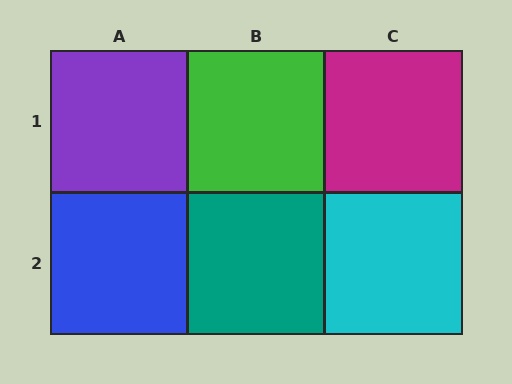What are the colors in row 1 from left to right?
Purple, green, magenta.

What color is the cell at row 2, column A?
Blue.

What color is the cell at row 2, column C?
Cyan.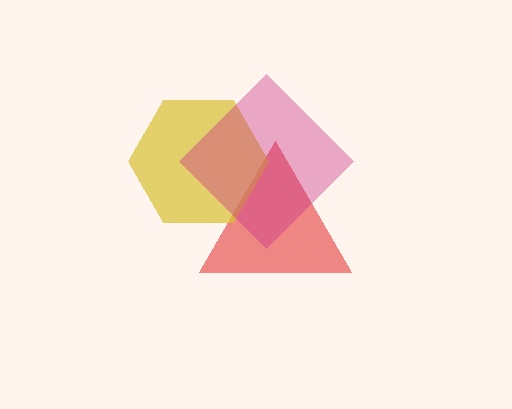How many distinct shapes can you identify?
There are 3 distinct shapes: a red triangle, a yellow hexagon, a magenta diamond.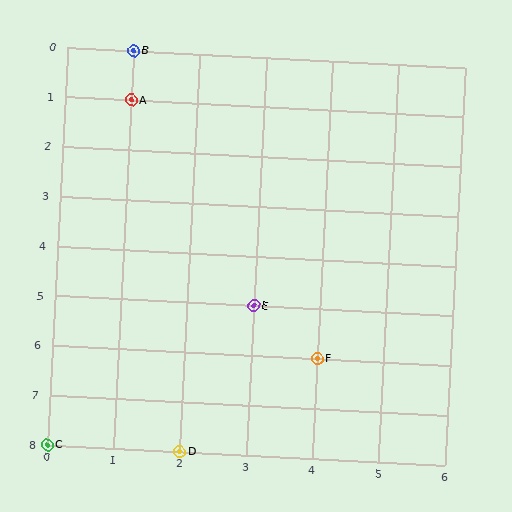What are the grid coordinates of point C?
Point C is at grid coordinates (0, 8).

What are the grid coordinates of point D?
Point D is at grid coordinates (2, 8).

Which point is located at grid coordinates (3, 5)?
Point E is at (3, 5).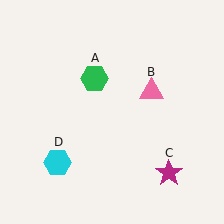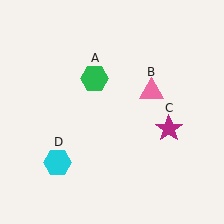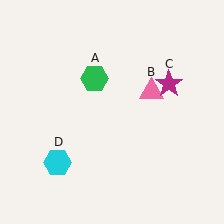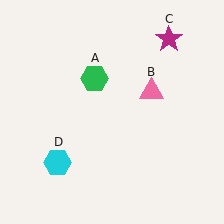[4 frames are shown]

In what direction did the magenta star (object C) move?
The magenta star (object C) moved up.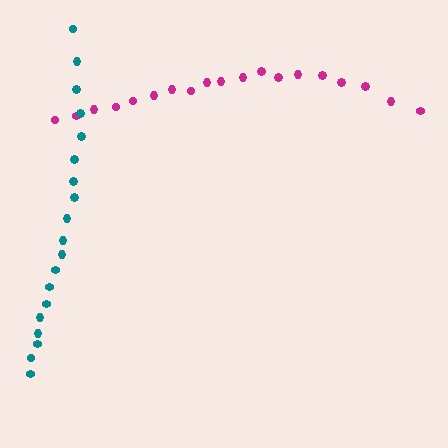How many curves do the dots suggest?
There are 2 distinct paths.